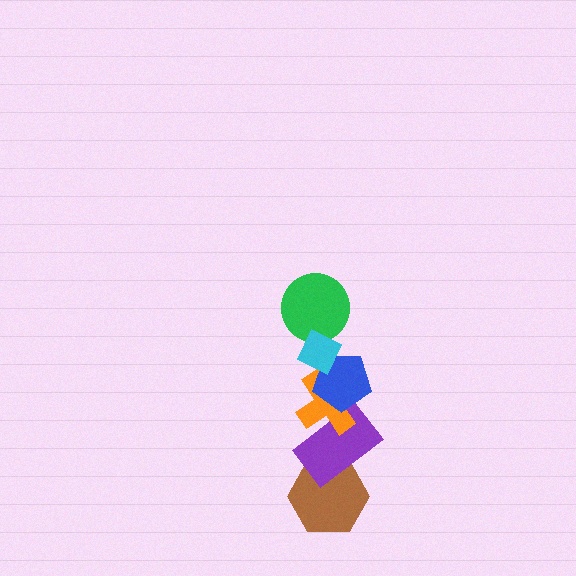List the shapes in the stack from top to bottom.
From top to bottom: the cyan diamond, the green circle, the blue pentagon, the orange cross, the purple rectangle, the brown hexagon.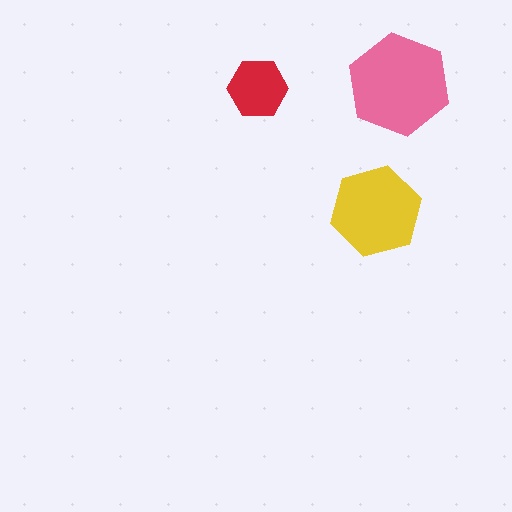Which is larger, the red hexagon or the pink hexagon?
The pink one.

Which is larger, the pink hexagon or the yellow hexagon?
The pink one.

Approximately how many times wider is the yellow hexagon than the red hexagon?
About 1.5 times wider.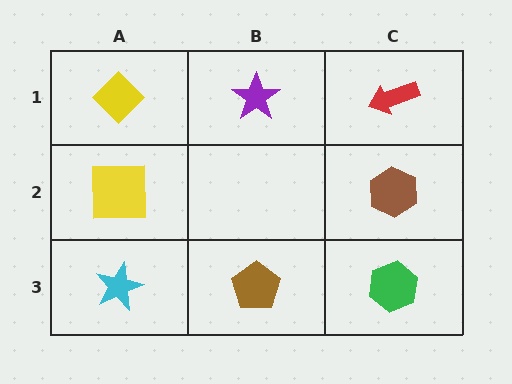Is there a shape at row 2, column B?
No, that cell is empty.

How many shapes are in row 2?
2 shapes.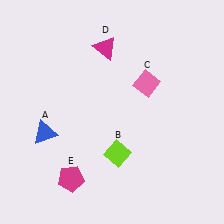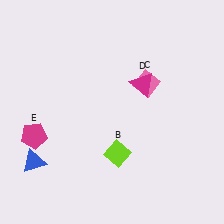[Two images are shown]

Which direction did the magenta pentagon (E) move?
The magenta pentagon (E) moved up.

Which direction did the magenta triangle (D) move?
The magenta triangle (D) moved right.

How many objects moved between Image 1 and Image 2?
3 objects moved between the two images.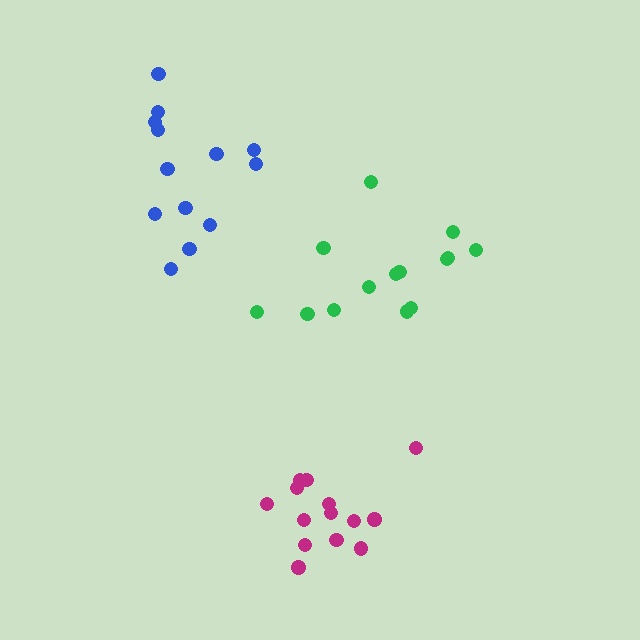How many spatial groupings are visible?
There are 3 spatial groupings.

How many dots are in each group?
Group 1: 14 dots, Group 2: 14 dots, Group 3: 13 dots (41 total).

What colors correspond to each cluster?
The clusters are colored: green, magenta, blue.